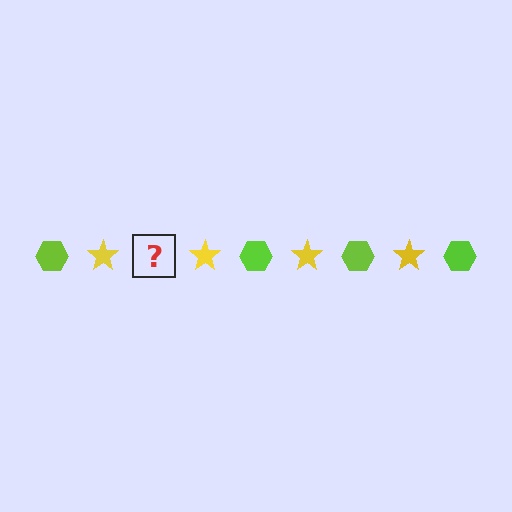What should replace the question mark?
The question mark should be replaced with a lime hexagon.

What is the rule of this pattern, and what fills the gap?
The rule is that the pattern alternates between lime hexagon and yellow star. The gap should be filled with a lime hexagon.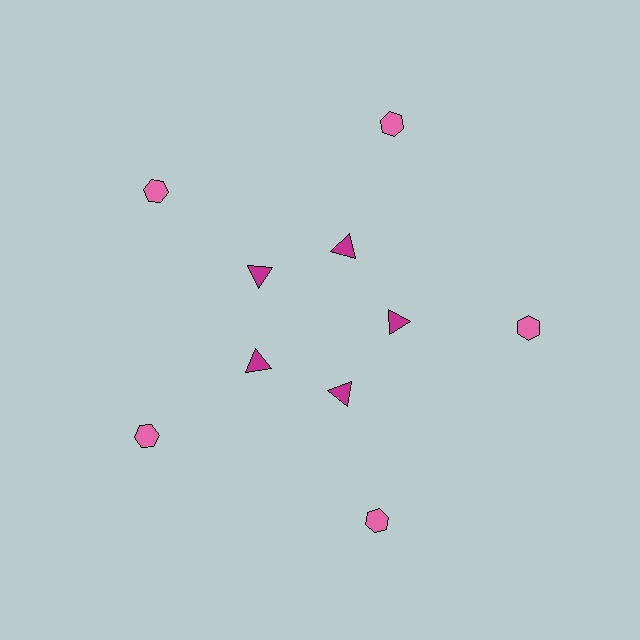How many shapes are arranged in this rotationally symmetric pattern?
There are 10 shapes, arranged in 5 groups of 2.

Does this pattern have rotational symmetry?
Yes, this pattern has 5-fold rotational symmetry. It looks the same after rotating 72 degrees around the center.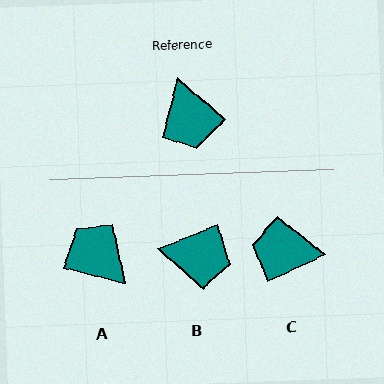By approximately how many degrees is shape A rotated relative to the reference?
Approximately 154 degrees clockwise.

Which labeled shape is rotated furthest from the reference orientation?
A, about 154 degrees away.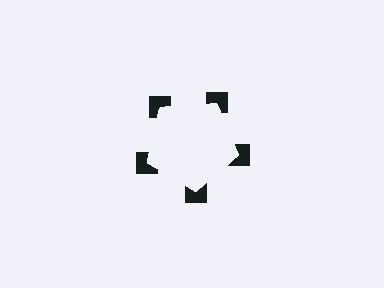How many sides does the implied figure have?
5 sides.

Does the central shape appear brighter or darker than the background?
It typically appears slightly brighter than the background, even though no actual brightness change is drawn.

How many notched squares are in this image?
There are 5 — one at each vertex of the illusory pentagon.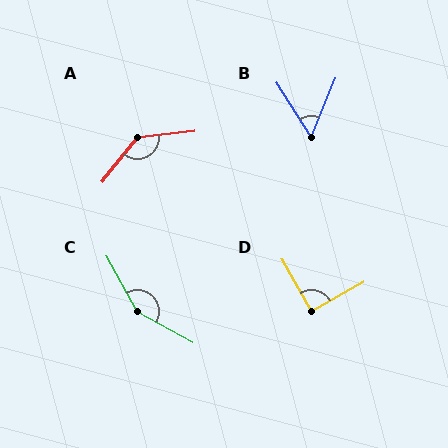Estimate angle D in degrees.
Approximately 90 degrees.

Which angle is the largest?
C, at approximately 147 degrees.